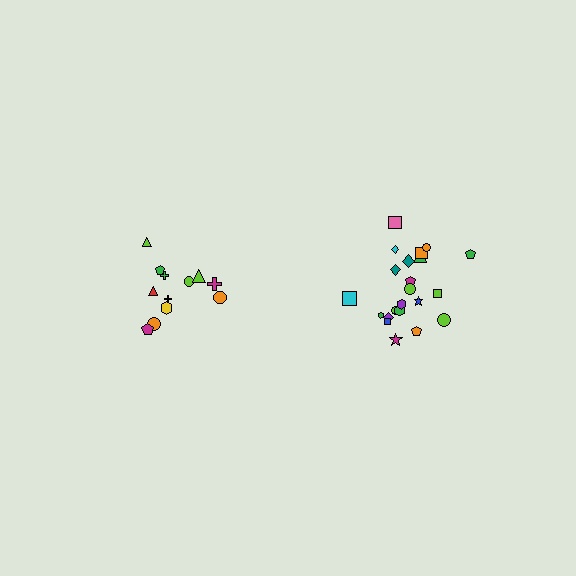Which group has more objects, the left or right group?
The right group.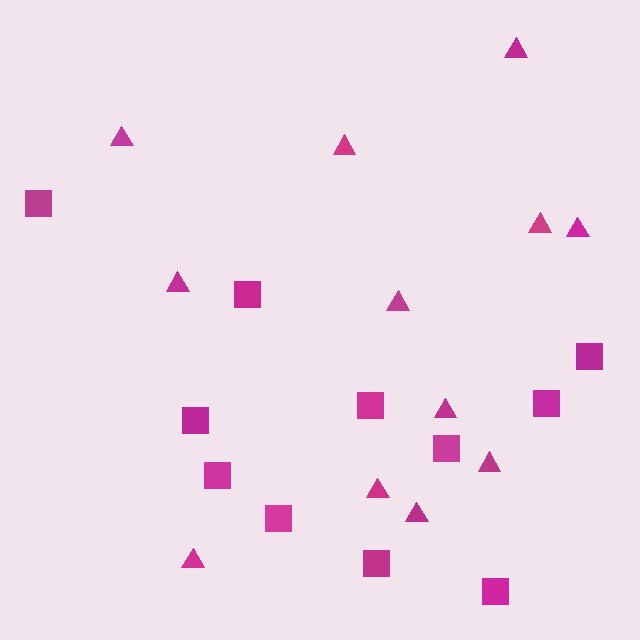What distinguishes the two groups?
There are 2 groups: one group of triangles (12) and one group of squares (11).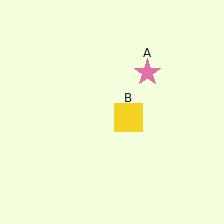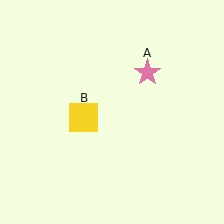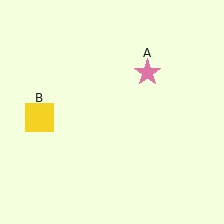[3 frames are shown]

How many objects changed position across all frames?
1 object changed position: yellow square (object B).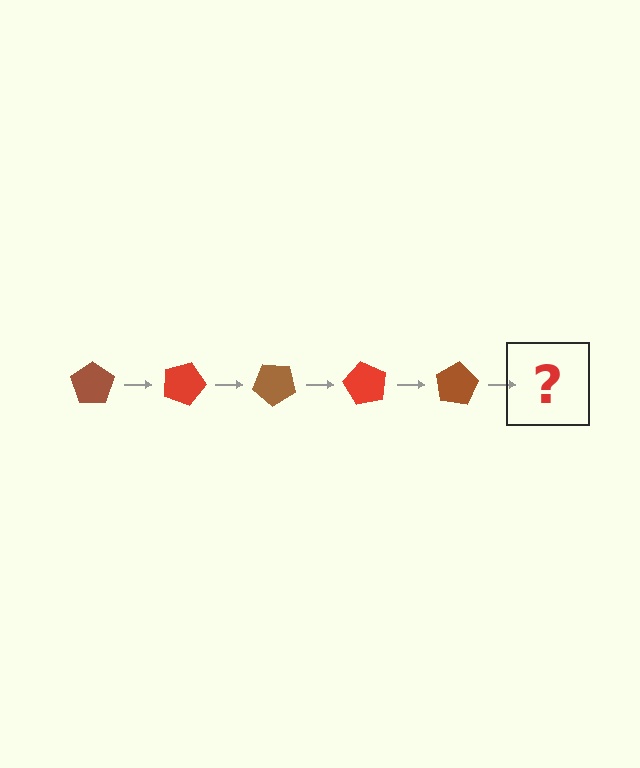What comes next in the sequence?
The next element should be a red pentagon, rotated 100 degrees from the start.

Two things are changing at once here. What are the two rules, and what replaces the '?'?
The two rules are that it rotates 20 degrees each step and the color cycles through brown and red. The '?' should be a red pentagon, rotated 100 degrees from the start.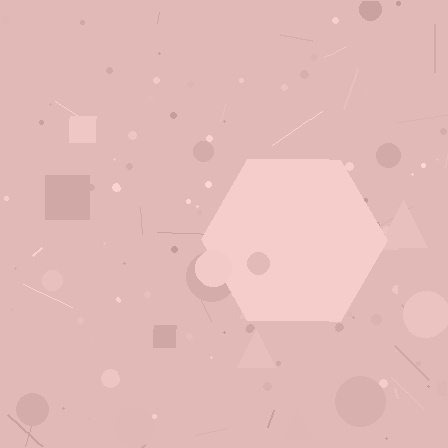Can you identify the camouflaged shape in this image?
The camouflaged shape is a hexagon.